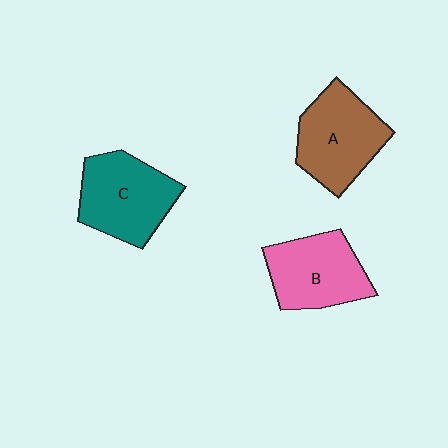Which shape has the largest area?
Shape C (teal).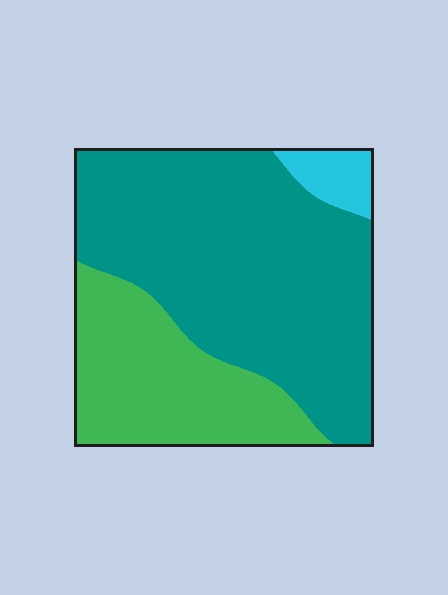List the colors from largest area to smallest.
From largest to smallest: teal, green, cyan.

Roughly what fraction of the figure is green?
Green covers around 30% of the figure.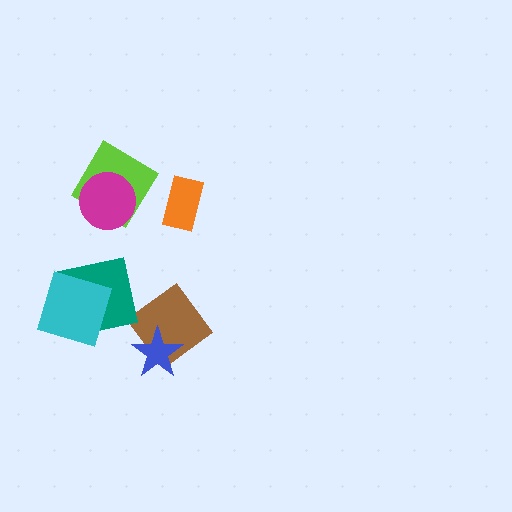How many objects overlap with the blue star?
1 object overlaps with the blue star.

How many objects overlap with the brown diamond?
2 objects overlap with the brown diamond.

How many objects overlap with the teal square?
2 objects overlap with the teal square.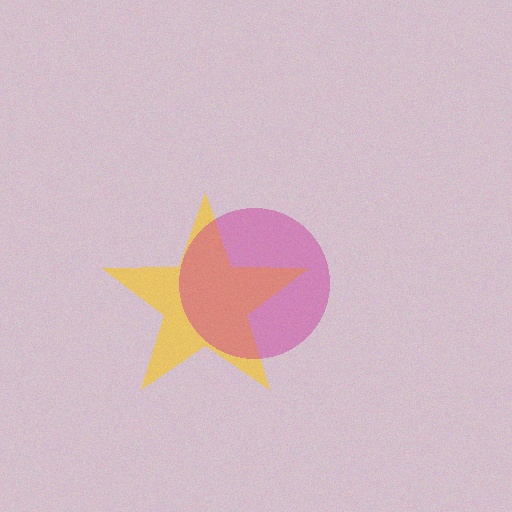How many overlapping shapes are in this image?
There are 2 overlapping shapes in the image.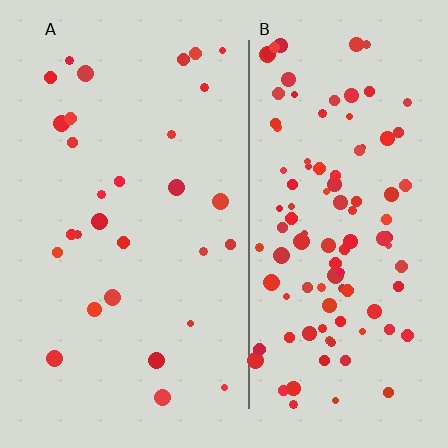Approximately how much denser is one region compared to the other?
Approximately 3.5× — region B over region A.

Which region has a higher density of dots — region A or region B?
B (the right).